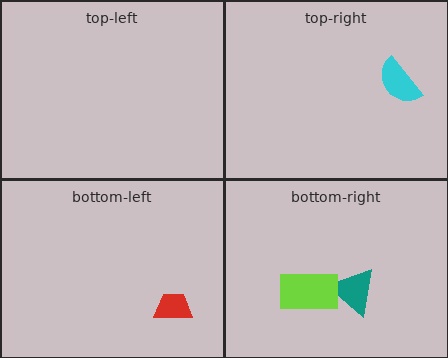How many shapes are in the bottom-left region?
1.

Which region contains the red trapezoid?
The bottom-left region.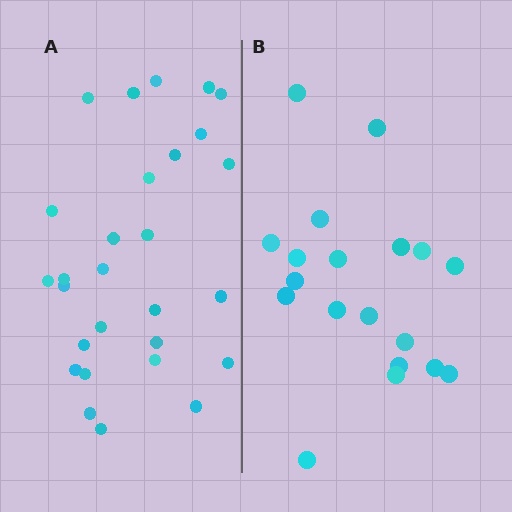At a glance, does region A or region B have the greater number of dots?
Region A (the left region) has more dots.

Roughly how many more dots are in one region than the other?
Region A has roughly 8 or so more dots than region B.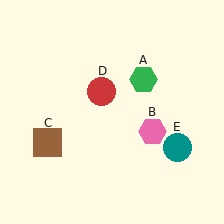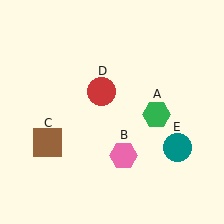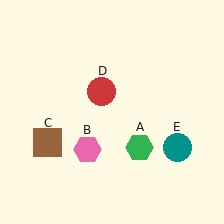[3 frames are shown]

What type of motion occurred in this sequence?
The green hexagon (object A), pink hexagon (object B) rotated clockwise around the center of the scene.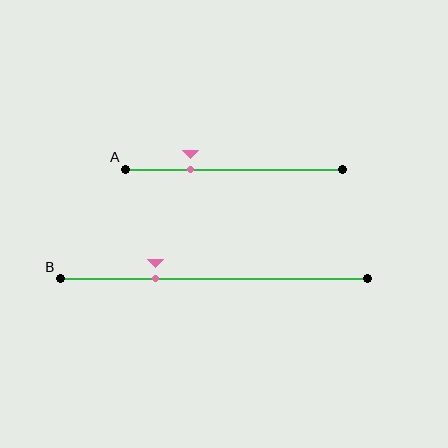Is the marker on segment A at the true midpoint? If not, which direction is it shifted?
No, the marker on segment A is shifted to the left by about 20% of the segment length.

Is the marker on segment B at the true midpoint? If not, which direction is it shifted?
No, the marker on segment B is shifted to the left by about 19% of the segment length.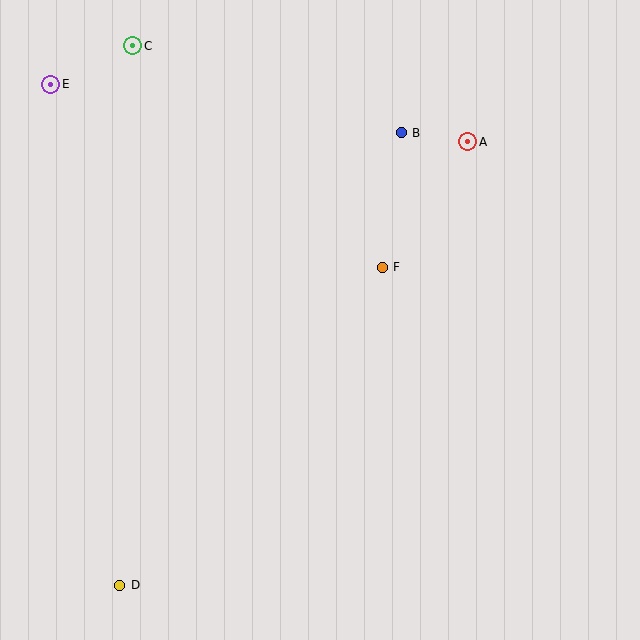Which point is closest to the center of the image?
Point F at (382, 267) is closest to the center.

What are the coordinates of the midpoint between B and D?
The midpoint between B and D is at (261, 359).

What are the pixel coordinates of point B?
Point B is at (401, 133).